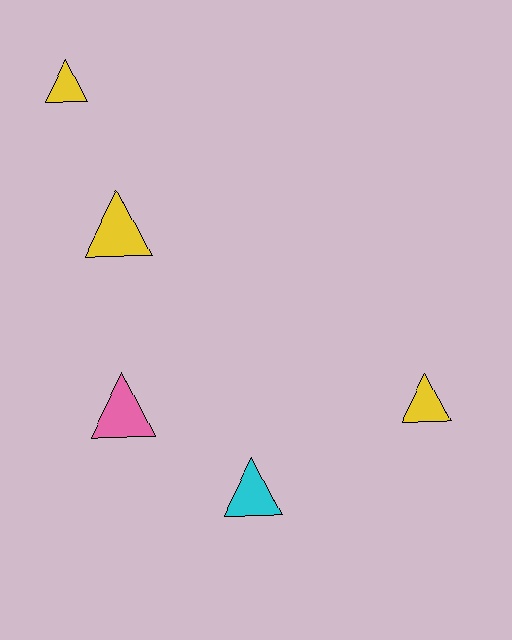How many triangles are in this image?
There are 5 triangles.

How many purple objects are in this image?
There are no purple objects.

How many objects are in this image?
There are 5 objects.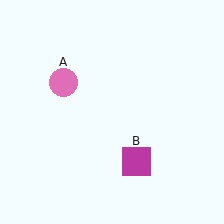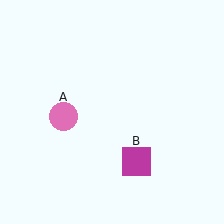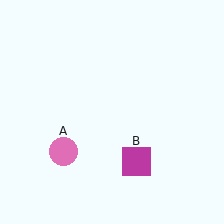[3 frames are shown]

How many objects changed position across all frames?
1 object changed position: pink circle (object A).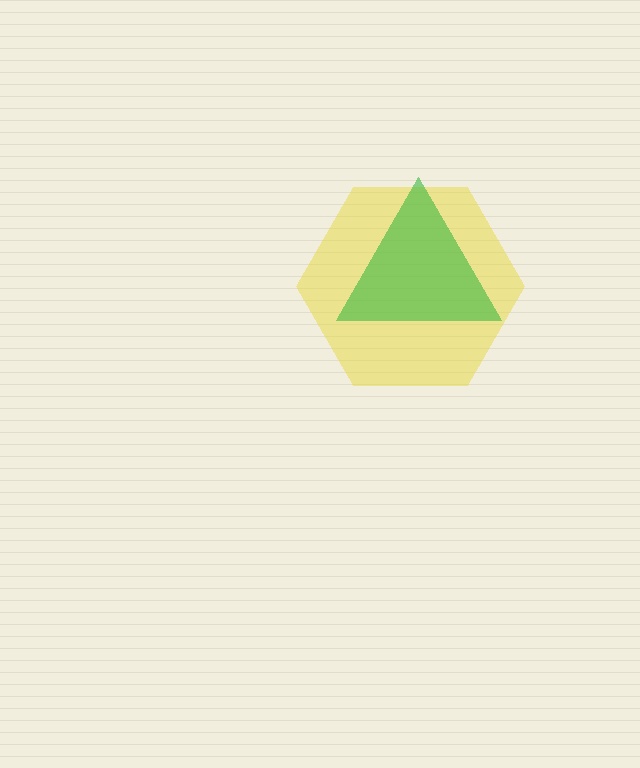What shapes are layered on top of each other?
The layered shapes are: a yellow hexagon, a green triangle.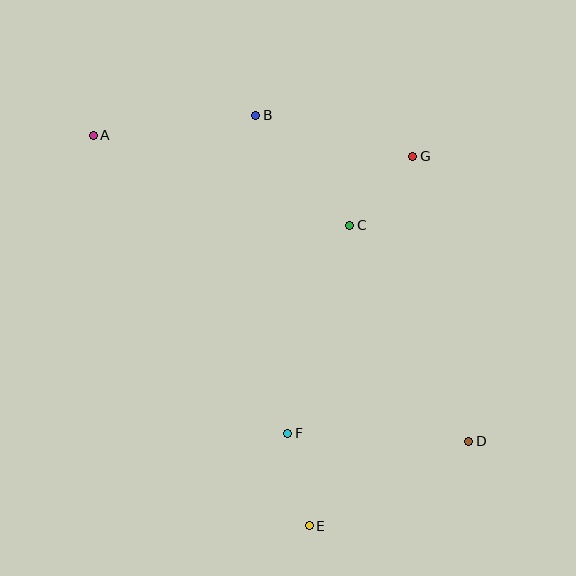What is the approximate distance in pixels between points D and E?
The distance between D and E is approximately 181 pixels.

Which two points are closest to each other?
Points C and G are closest to each other.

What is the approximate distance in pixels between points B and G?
The distance between B and G is approximately 162 pixels.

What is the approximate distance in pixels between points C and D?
The distance between C and D is approximately 247 pixels.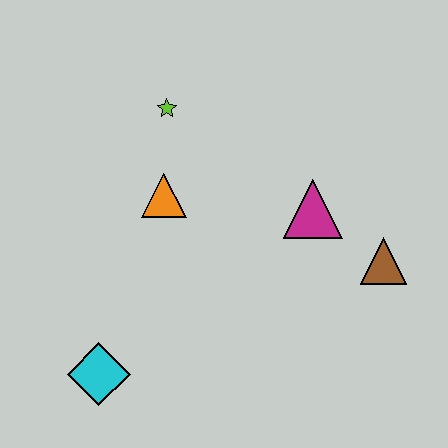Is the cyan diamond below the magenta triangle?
Yes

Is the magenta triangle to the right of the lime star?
Yes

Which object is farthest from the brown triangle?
The cyan diamond is farthest from the brown triangle.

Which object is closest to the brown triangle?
The magenta triangle is closest to the brown triangle.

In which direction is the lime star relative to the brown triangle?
The lime star is to the left of the brown triangle.